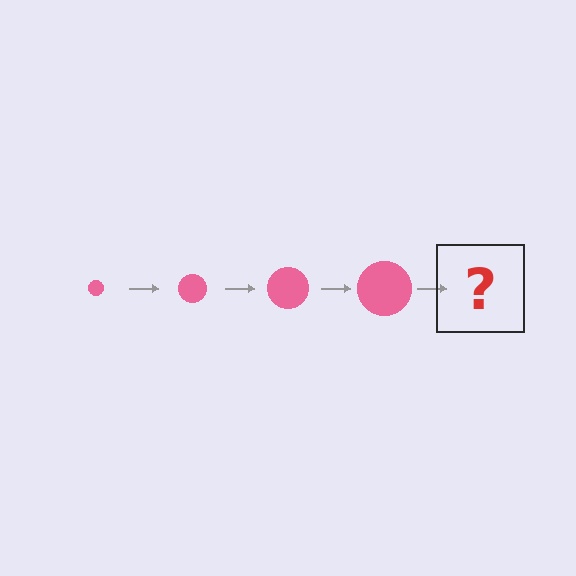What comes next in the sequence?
The next element should be a pink circle, larger than the previous one.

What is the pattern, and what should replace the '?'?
The pattern is that the circle gets progressively larger each step. The '?' should be a pink circle, larger than the previous one.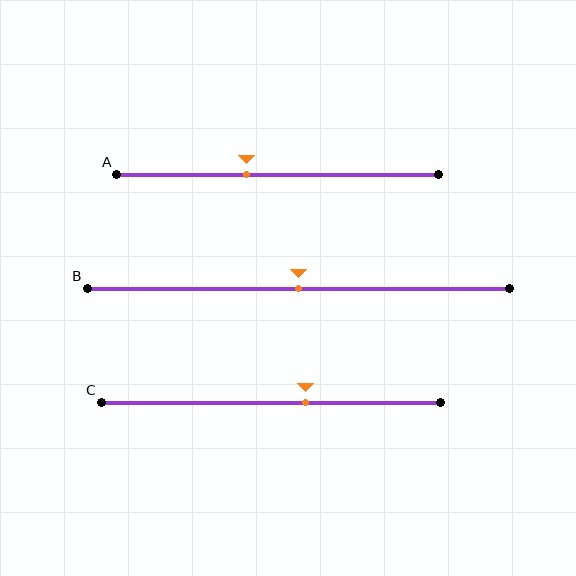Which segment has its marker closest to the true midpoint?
Segment B has its marker closest to the true midpoint.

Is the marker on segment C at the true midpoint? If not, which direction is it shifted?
No, the marker on segment C is shifted to the right by about 10% of the segment length.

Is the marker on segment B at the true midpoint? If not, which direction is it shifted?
Yes, the marker on segment B is at the true midpoint.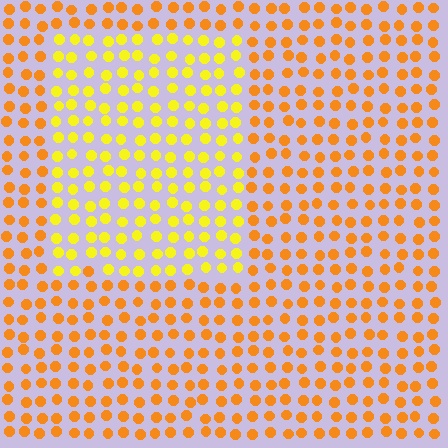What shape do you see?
I see a rectangle.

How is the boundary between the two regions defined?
The boundary is defined purely by a slight shift in hue (about 29 degrees). Spacing, size, and orientation are identical on both sides.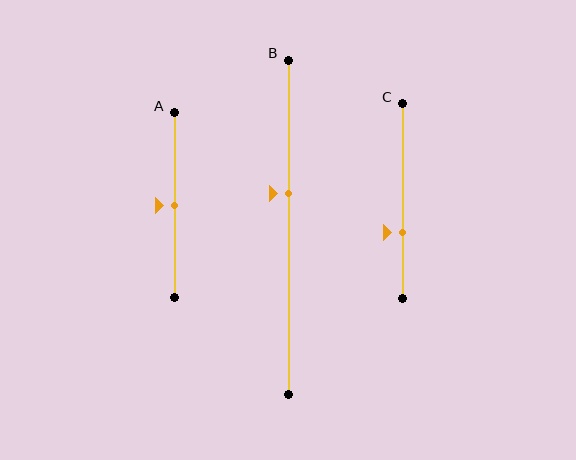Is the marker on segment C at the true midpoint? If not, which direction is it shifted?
No, the marker on segment C is shifted downward by about 16% of the segment length.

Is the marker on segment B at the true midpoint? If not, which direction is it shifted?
No, the marker on segment B is shifted upward by about 10% of the segment length.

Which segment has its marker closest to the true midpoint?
Segment A has its marker closest to the true midpoint.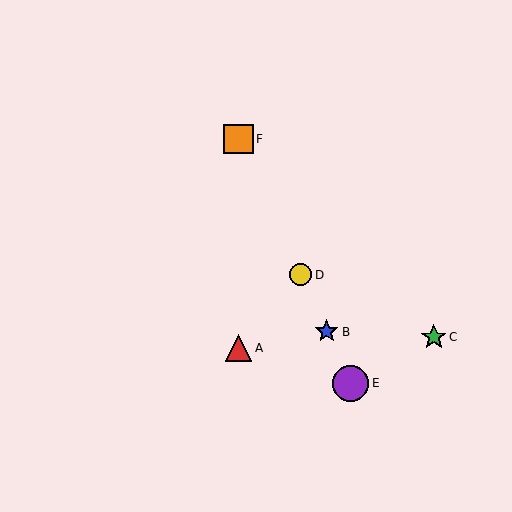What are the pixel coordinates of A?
Object A is at (238, 348).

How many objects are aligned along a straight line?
4 objects (B, D, E, F) are aligned along a straight line.